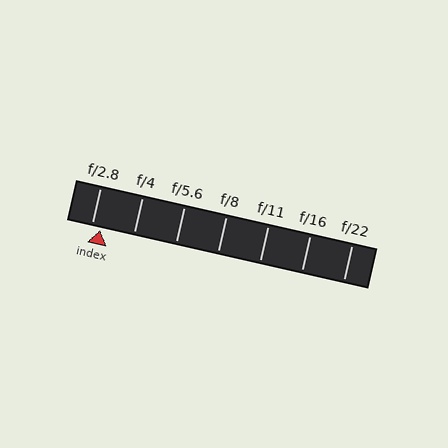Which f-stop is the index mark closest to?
The index mark is closest to f/2.8.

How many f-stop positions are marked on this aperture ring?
There are 7 f-stop positions marked.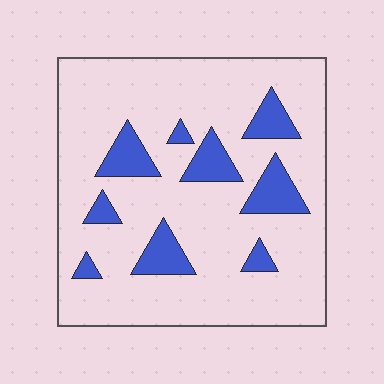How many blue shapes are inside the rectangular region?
9.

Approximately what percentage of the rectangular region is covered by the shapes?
Approximately 15%.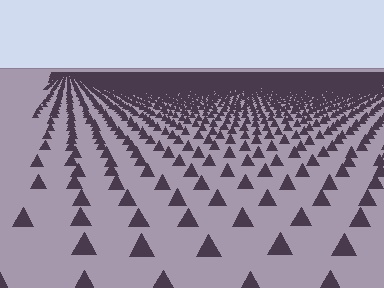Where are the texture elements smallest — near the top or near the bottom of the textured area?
Near the top.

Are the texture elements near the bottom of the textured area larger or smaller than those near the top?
Larger. Near the bottom, elements are closer to the viewer and appear at a bigger on-screen size.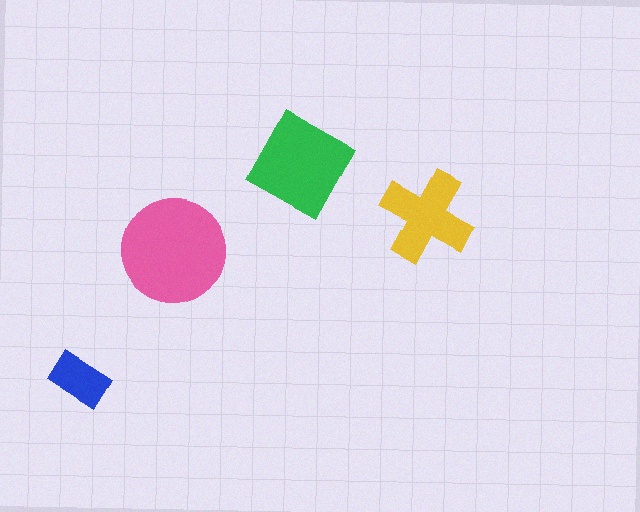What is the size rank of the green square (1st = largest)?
2nd.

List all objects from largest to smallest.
The pink circle, the green square, the yellow cross, the blue rectangle.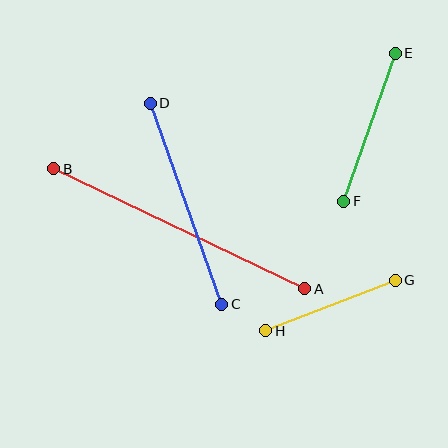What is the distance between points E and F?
The distance is approximately 156 pixels.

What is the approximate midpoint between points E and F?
The midpoint is at approximately (369, 127) pixels.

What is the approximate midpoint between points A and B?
The midpoint is at approximately (179, 229) pixels.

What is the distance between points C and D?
The distance is approximately 213 pixels.